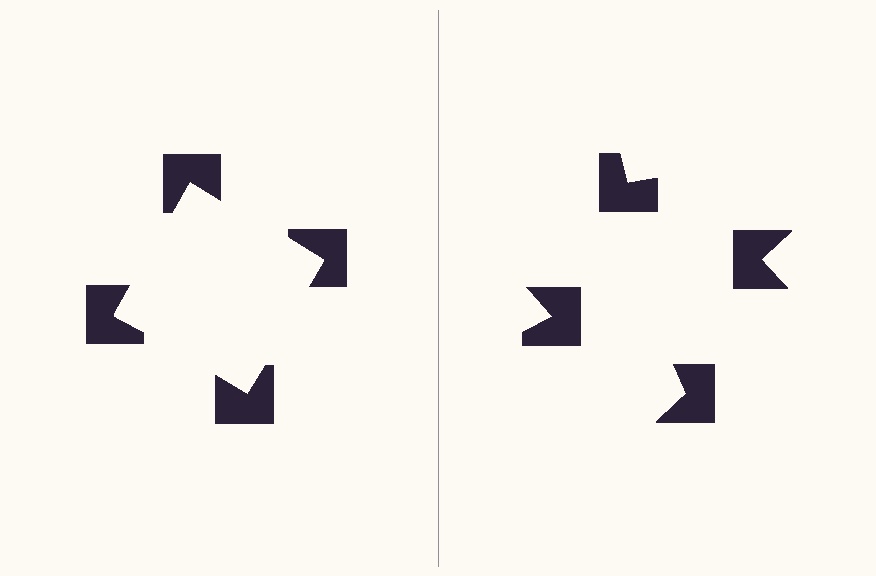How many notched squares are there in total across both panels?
8 — 4 on each side.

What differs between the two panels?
The notched squares are positioned identically on both sides; only the wedge orientations differ. On the left they align to a square; on the right they are misaligned.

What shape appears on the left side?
An illusory square.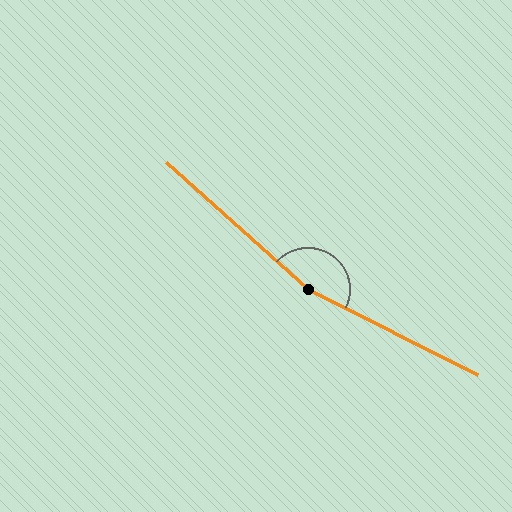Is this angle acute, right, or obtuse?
It is obtuse.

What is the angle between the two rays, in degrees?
Approximately 165 degrees.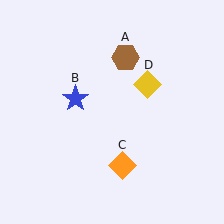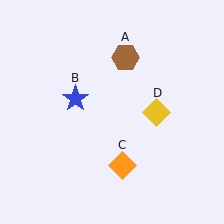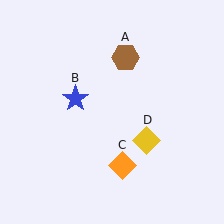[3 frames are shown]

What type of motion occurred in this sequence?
The yellow diamond (object D) rotated clockwise around the center of the scene.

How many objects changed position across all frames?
1 object changed position: yellow diamond (object D).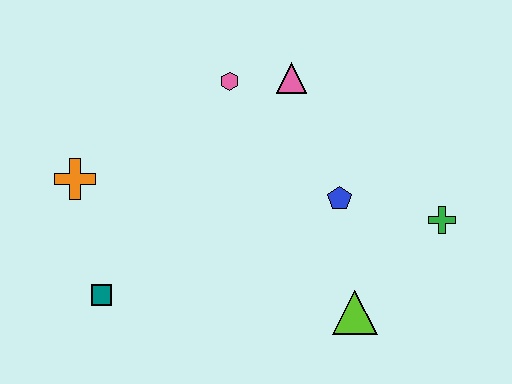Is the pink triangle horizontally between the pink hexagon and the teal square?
No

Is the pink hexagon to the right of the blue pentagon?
No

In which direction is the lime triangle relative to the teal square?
The lime triangle is to the right of the teal square.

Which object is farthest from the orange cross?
The green cross is farthest from the orange cross.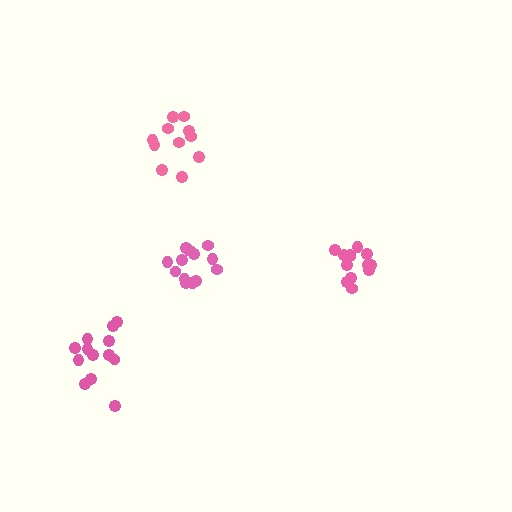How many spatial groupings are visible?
There are 4 spatial groupings.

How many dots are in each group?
Group 1: 14 dots, Group 2: 13 dots, Group 3: 11 dots, Group 4: 13 dots (51 total).